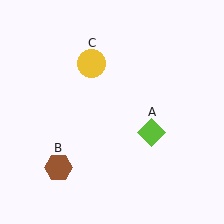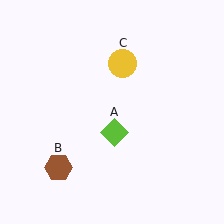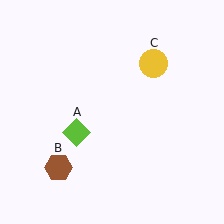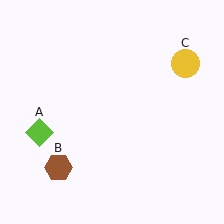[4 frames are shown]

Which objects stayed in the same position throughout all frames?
Brown hexagon (object B) remained stationary.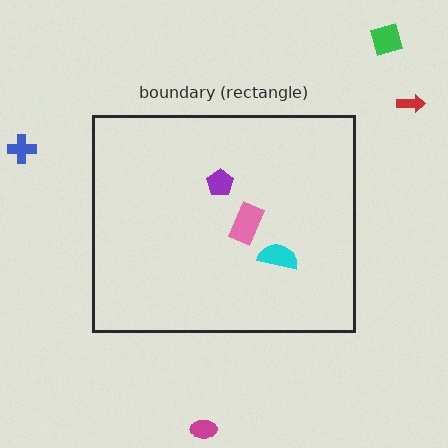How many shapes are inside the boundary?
3 inside, 4 outside.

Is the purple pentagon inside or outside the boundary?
Inside.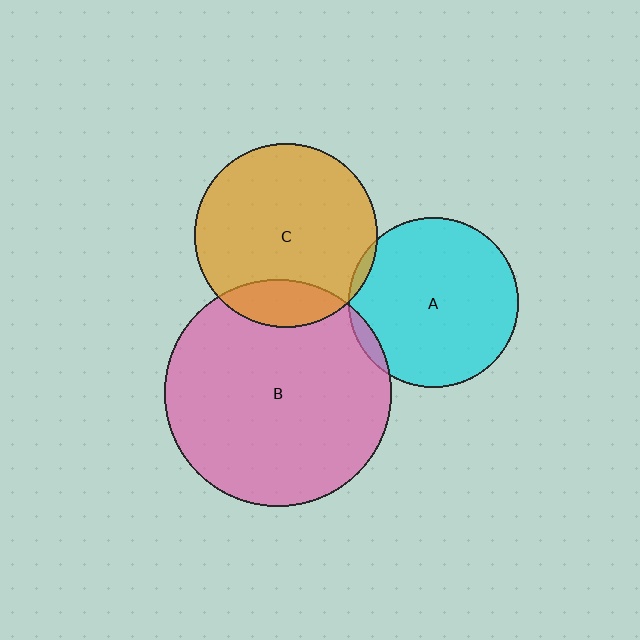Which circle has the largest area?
Circle B (pink).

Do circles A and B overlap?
Yes.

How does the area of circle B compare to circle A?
Approximately 1.8 times.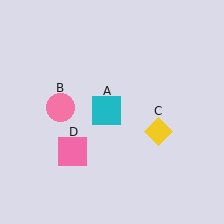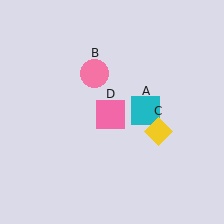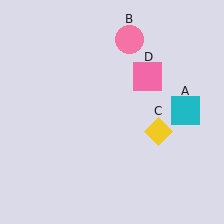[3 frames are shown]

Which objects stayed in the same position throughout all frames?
Yellow diamond (object C) remained stationary.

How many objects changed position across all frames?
3 objects changed position: cyan square (object A), pink circle (object B), pink square (object D).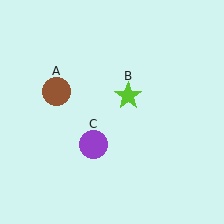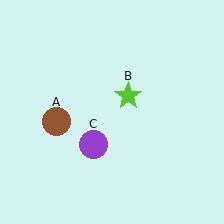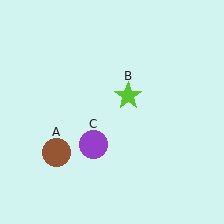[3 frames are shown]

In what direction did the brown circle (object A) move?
The brown circle (object A) moved down.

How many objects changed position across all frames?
1 object changed position: brown circle (object A).